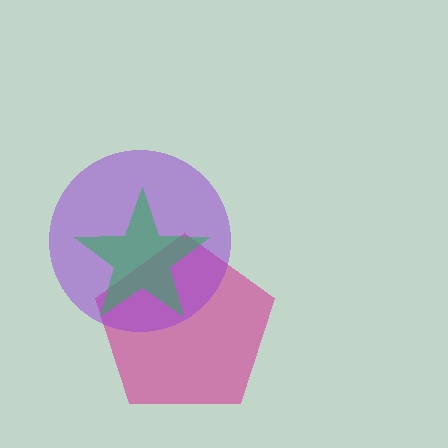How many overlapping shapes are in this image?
There are 3 overlapping shapes in the image.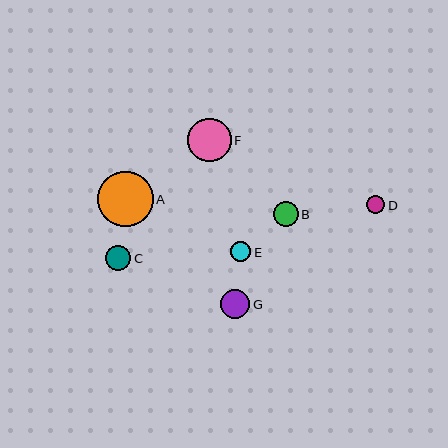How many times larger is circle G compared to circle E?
Circle G is approximately 1.5 times the size of circle E.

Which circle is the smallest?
Circle D is the smallest with a size of approximately 18 pixels.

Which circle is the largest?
Circle A is the largest with a size of approximately 55 pixels.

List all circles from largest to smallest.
From largest to smallest: A, F, G, C, B, E, D.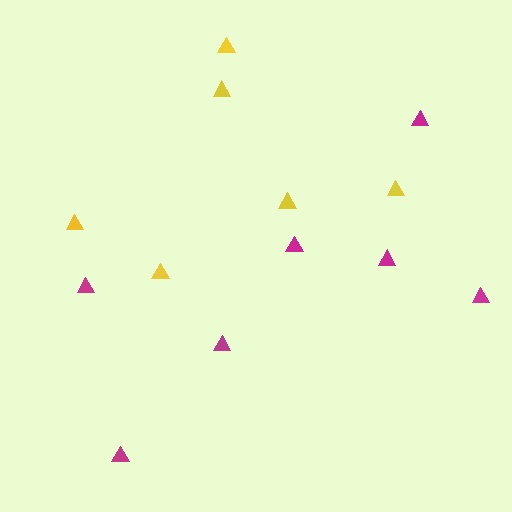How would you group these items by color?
There are 2 groups: one group of yellow triangles (6) and one group of magenta triangles (7).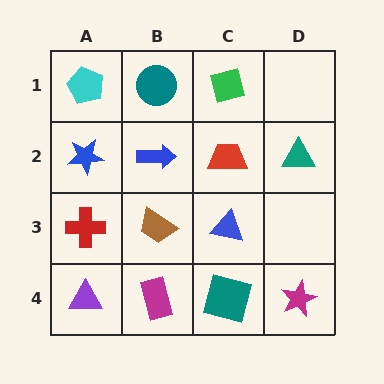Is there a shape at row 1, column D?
No, that cell is empty.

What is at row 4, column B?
A magenta rectangle.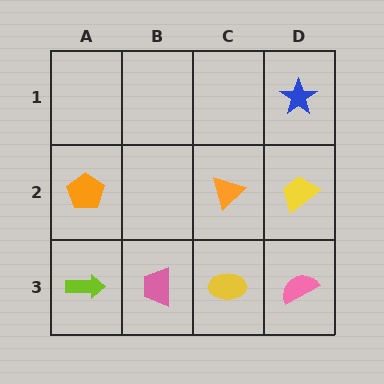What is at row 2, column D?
A yellow trapezoid.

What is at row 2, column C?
An orange triangle.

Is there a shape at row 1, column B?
No, that cell is empty.